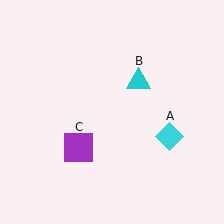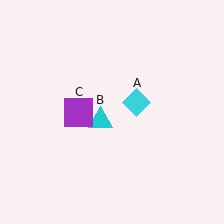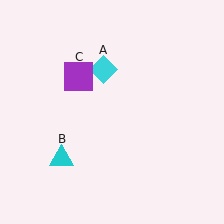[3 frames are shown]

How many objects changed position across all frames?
3 objects changed position: cyan diamond (object A), cyan triangle (object B), purple square (object C).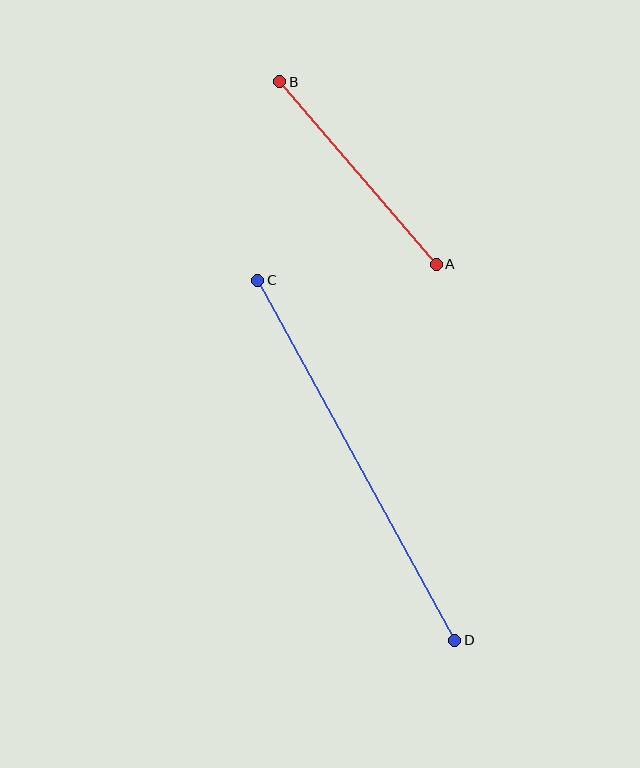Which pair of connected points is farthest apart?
Points C and D are farthest apart.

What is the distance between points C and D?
The distance is approximately 411 pixels.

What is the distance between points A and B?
The distance is approximately 241 pixels.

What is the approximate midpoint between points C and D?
The midpoint is at approximately (356, 460) pixels.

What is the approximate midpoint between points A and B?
The midpoint is at approximately (358, 173) pixels.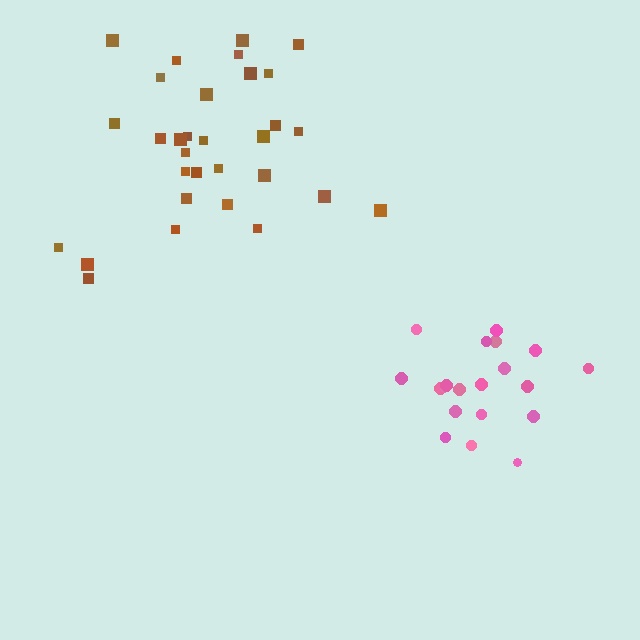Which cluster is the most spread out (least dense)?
Brown.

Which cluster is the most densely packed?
Pink.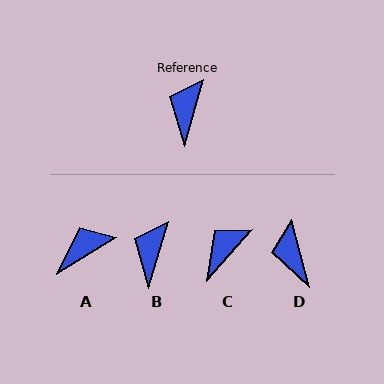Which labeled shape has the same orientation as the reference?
B.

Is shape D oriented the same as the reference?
No, it is off by about 32 degrees.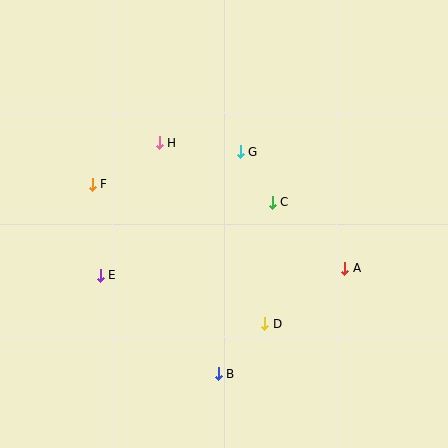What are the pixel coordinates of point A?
Point A is at (345, 268).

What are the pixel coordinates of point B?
Point B is at (218, 374).